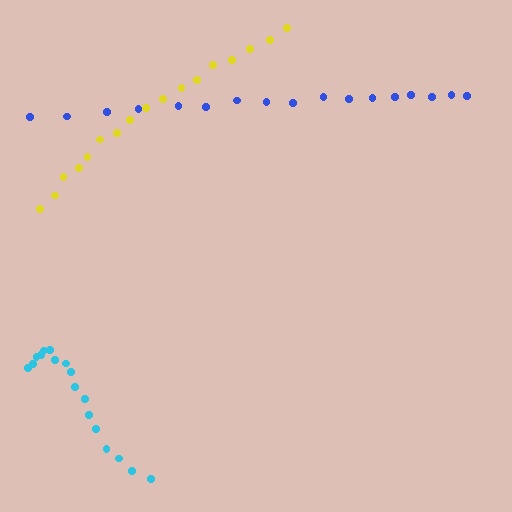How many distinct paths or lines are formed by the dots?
There are 3 distinct paths.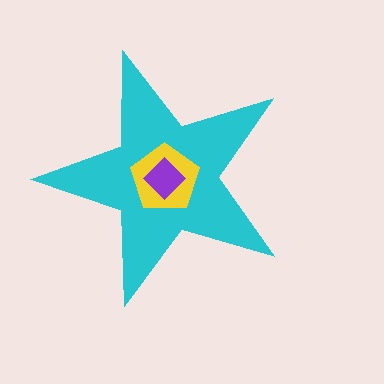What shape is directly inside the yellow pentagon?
The purple diamond.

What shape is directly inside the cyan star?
The yellow pentagon.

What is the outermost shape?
The cyan star.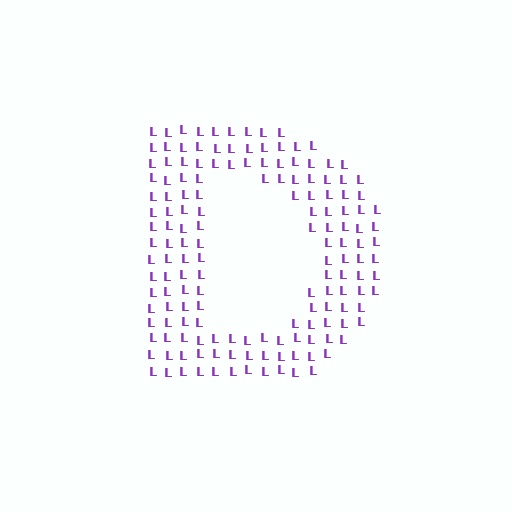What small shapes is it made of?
It is made of small letter L's.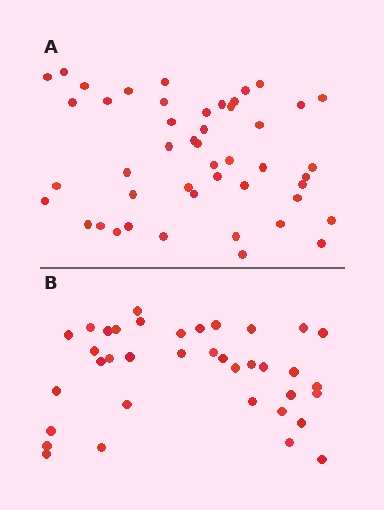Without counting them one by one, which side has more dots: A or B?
Region A (the top region) has more dots.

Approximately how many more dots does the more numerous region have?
Region A has roughly 10 or so more dots than region B.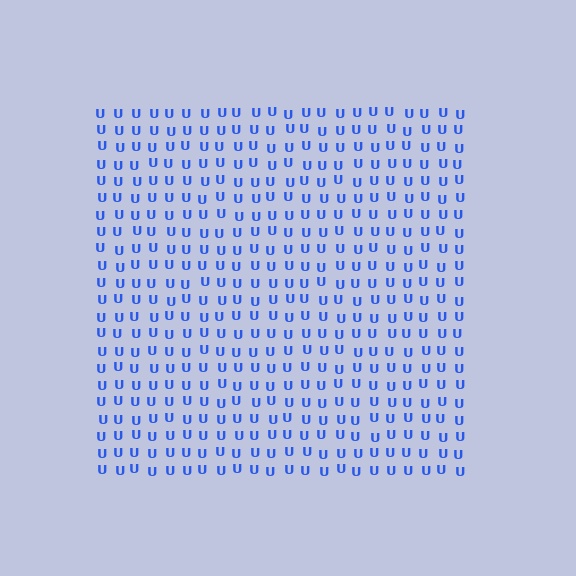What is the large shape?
The large shape is a square.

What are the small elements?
The small elements are letter U's.